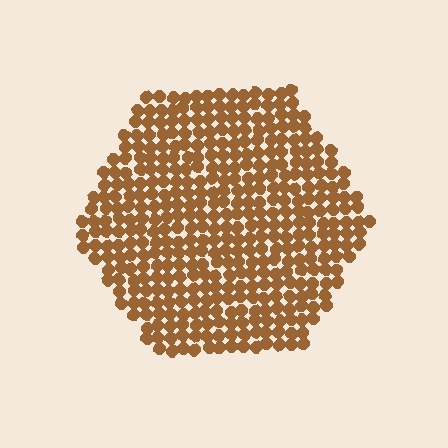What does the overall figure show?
The overall figure shows a hexagon.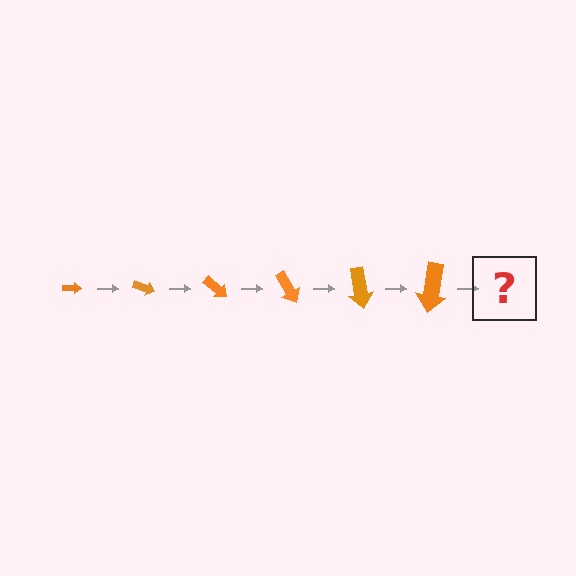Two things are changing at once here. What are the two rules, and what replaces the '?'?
The two rules are that the arrow grows larger each step and it rotates 20 degrees each step. The '?' should be an arrow, larger than the previous one and rotated 120 degrees from the start.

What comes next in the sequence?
The next element should be an arrow, larger than the previous one and rotated 120 degrees from the start.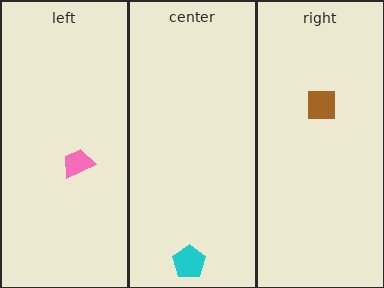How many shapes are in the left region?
1.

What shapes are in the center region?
The cyan pentagon.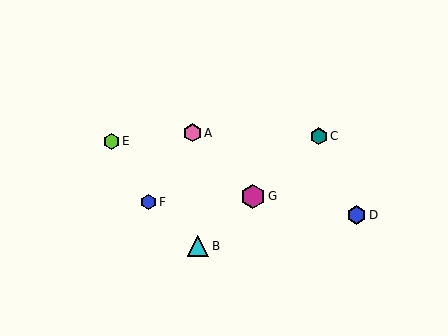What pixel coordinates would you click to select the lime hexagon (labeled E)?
Click at (111, 141) to select the lime hexagon E.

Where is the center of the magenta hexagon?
The center of the magenta hexagon is at (253, 196).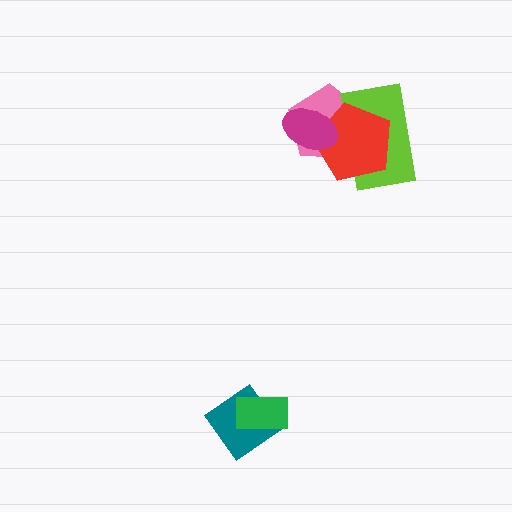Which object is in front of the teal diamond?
The green rectangle is in front of the teal diamond.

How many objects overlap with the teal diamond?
1 object overlaps with the teal diamond.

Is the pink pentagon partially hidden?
Yes, it is partially covered by another shape.